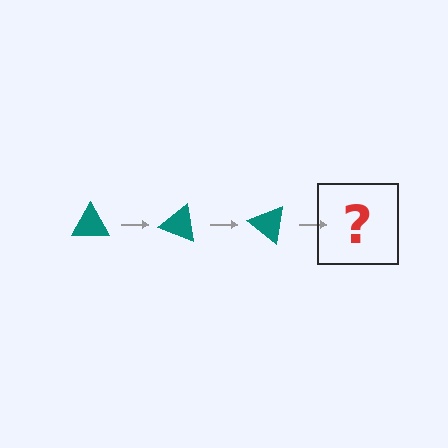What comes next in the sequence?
The next element should be a teal triangle rotated 60 degrees.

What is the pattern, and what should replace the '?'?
The pattern is that the triangle rotates 20 degrees each step. The '?' should be a teal triangle rotated 60 degrees.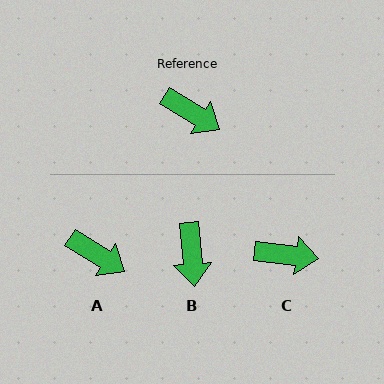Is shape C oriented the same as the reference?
No, it is off by about 25 degrees.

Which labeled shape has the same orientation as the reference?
A.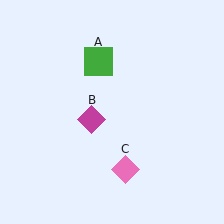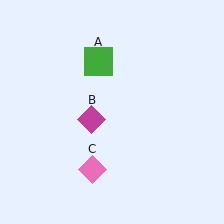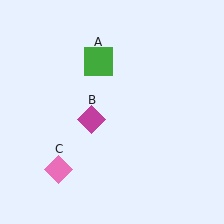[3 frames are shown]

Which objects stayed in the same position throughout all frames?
Green square (object A) and magenta diamond (object B) remained stationary.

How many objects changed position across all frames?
1 object changed position: pink diamond (object C).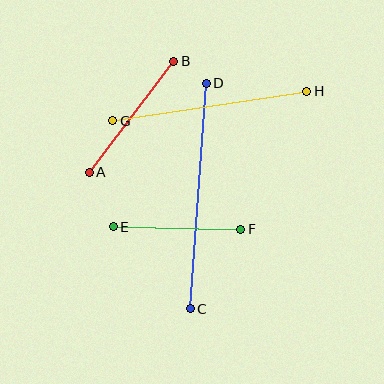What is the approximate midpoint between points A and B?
The midpoint is at approximately (132, 117) pixels.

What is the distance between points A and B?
The distance is approximately 140 pixels.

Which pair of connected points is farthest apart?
Points C and D are farthest apart.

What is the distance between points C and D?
The distance is approximately 226 pixels.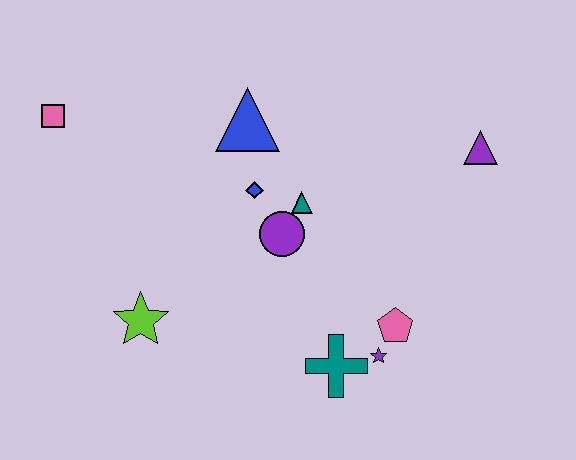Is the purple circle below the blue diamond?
Yes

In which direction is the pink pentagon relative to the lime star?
The pink pentagon is to the right of the lime star.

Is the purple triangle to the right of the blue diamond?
Yes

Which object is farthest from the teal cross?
The pink square is farthest from the teal cross.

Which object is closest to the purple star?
The pink pentagon is closest to the purple star.